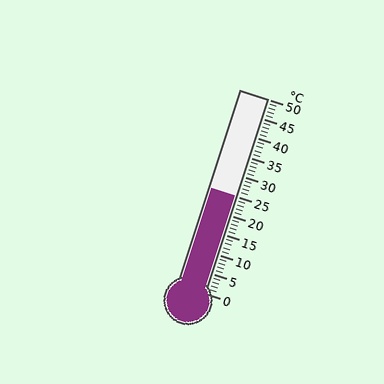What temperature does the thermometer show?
The thermometer shows approximately 25°C.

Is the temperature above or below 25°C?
The temperature is at 25°C.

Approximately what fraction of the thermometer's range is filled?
The thermometer is filled to approximately 50% of its range.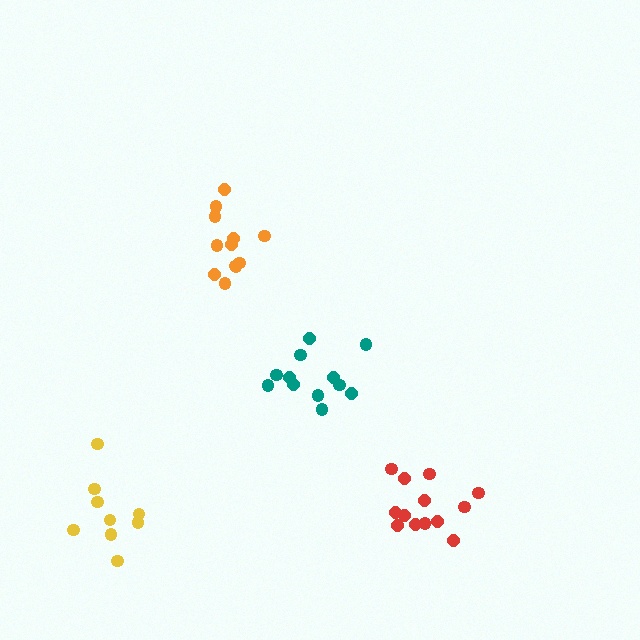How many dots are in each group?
Group 1: 13 dots, Group 2: 12 dots, Group 3: 12 dots, Group 4: 9 dots (46 total).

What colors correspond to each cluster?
The clusters are colored: red, teal, orange, yellow.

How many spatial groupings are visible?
There are 4 spatial groupings.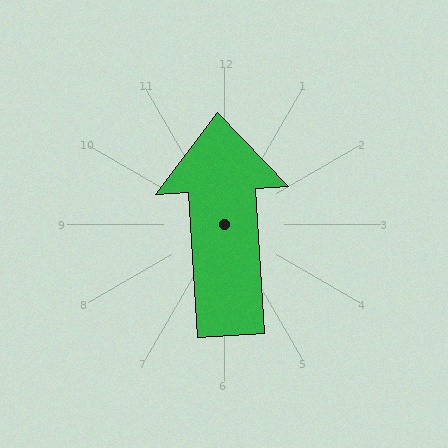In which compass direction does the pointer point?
North.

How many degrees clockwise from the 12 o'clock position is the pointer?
Approximately 356 degrees.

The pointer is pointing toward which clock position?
Roughly 12 o'clock.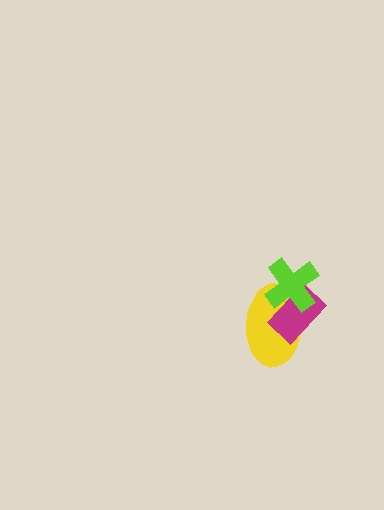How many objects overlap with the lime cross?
2 objects overlap with the lime cross.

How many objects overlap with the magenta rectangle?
2 objects overlap with the magenta rectangle.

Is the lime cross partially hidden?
No, no other shape covers it.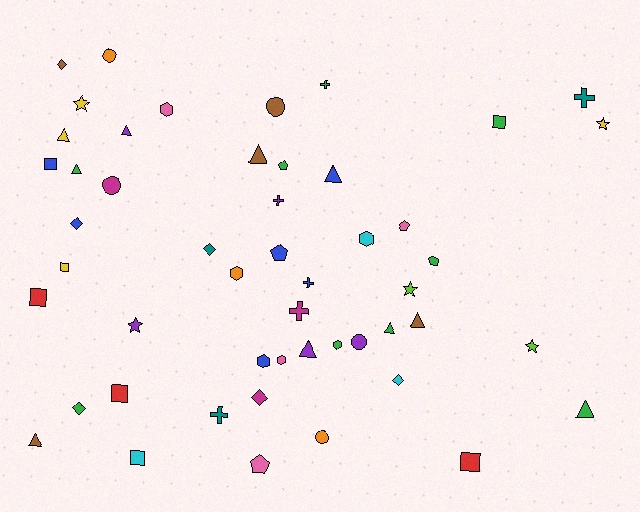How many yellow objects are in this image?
There are 4 yellow objects.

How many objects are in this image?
There are 50 objects.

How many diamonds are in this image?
There are 6 diamonds.